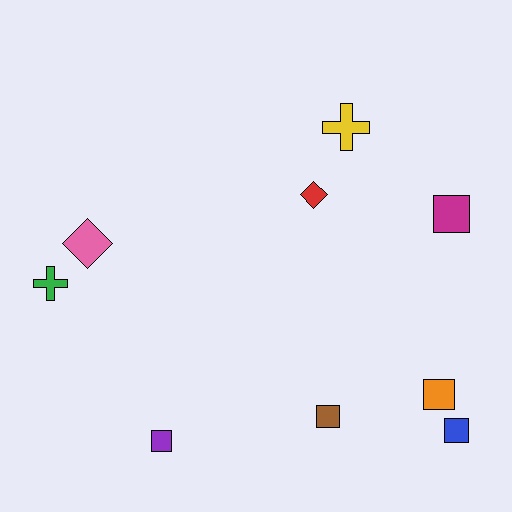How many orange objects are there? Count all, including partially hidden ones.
There is 1 orange object.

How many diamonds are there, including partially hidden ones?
There are 2 diamonds.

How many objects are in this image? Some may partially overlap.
There are 9 objects.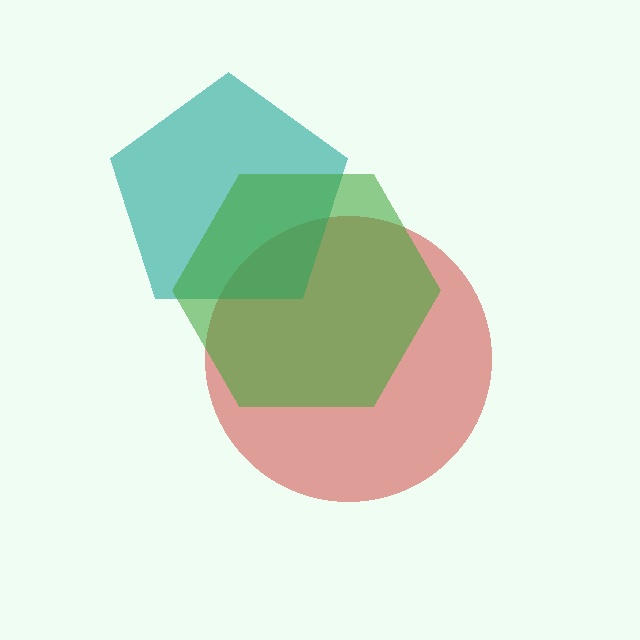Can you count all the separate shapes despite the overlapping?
Yes, there are 3 separate shapes.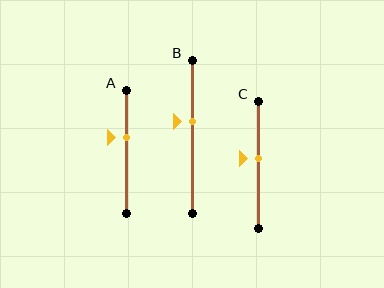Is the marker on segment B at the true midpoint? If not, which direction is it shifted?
No, the marker on segment B is shifted upward by about 10% of the segment length.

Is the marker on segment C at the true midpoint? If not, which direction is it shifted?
No, the marker on segment C is shifted upward by about 5% of the segment length.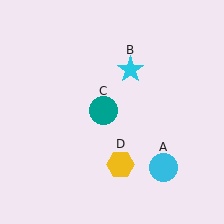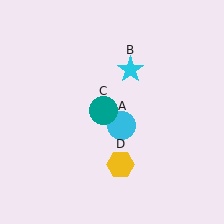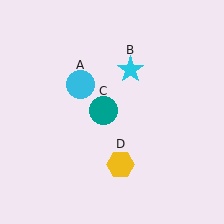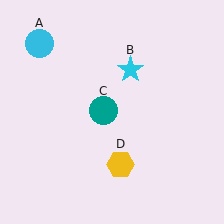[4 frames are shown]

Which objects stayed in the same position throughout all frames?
Cyan star (object B) and teal circle (object C) and yellow hexagon (object D) remained stationary.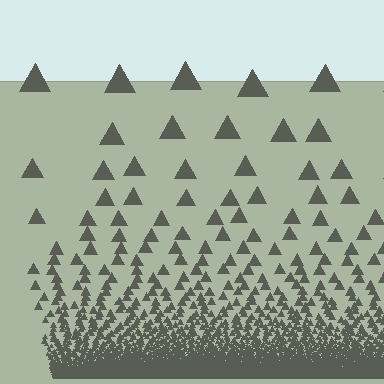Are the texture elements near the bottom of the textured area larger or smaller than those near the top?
Smaller. The gradient is inverted — elements near the bottom are smaller and denser.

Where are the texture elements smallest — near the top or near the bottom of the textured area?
Near the bottom.